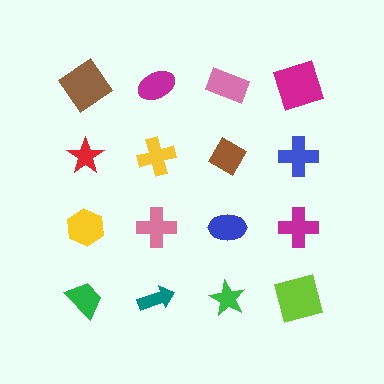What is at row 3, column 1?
A yellow hexagon.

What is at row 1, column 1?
A brown diamond.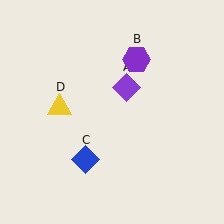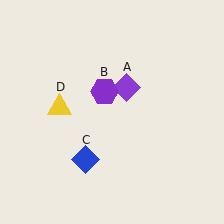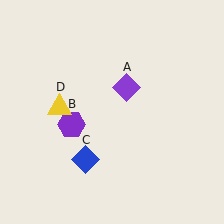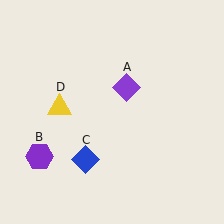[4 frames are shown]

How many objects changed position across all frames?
1 object changed position: purple hexagon (object B).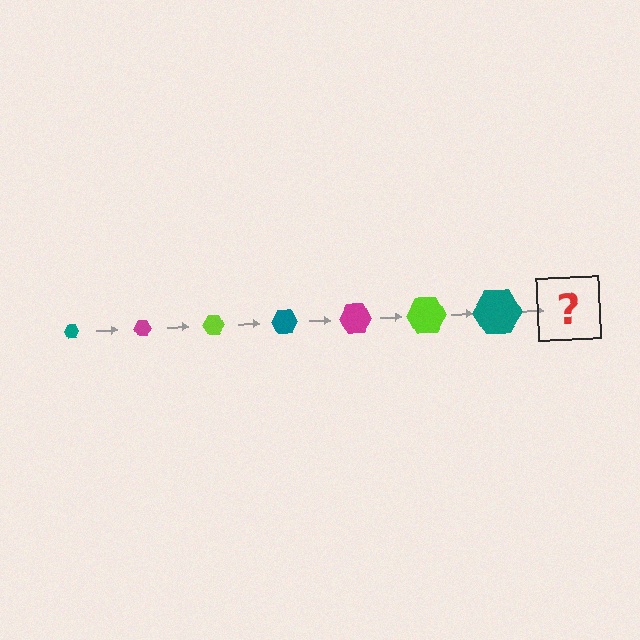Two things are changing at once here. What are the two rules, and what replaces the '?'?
The two rules are that the hexagon grows larger each step and the color cycles through teal, magenta, and lime. The '?' should be a magenta hexagon, larger than the previous one.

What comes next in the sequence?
The next element should be a magenta hexagon, larger than the previous one.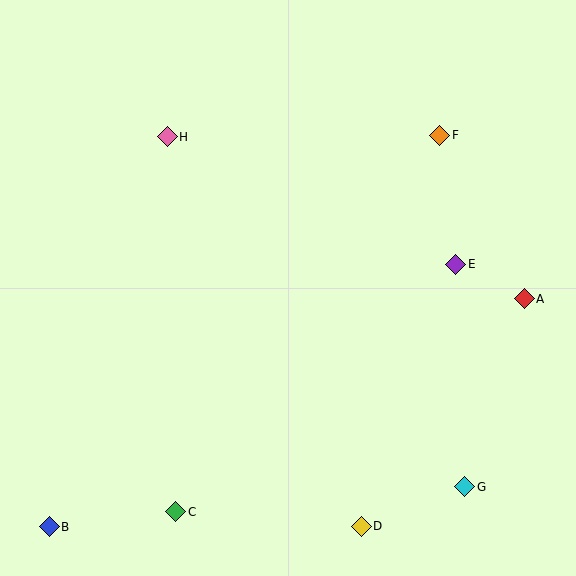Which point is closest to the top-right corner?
Point F is closest to the top-right corner.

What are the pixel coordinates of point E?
Point E is at (456, 264).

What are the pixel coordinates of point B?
Point B is at (49, 527).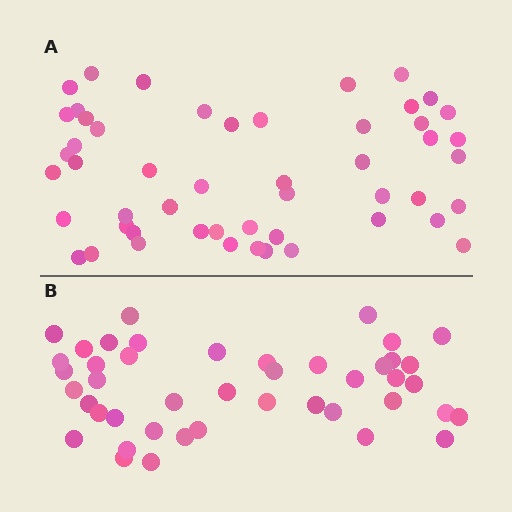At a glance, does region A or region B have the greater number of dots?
Region A (the top region) has more dots.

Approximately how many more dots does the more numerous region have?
Region A has roughly 8 or so more dots than region B.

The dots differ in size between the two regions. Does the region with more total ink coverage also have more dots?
No. Region B has more total ink coverage because its dots are larger, but region A actually contains more individual dots. Total area can be misleading — the number of items is what matters here.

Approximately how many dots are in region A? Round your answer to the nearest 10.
About 50 dots. (The exact count is 51, which rounds to 50.)